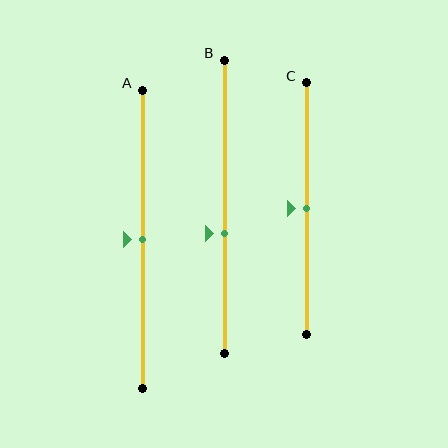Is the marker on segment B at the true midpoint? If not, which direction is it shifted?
No, the marker on segment B is shifted downward by about 9% of the segment length.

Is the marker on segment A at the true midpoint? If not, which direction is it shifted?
Yes, the marker on segment A is at the true midpoint.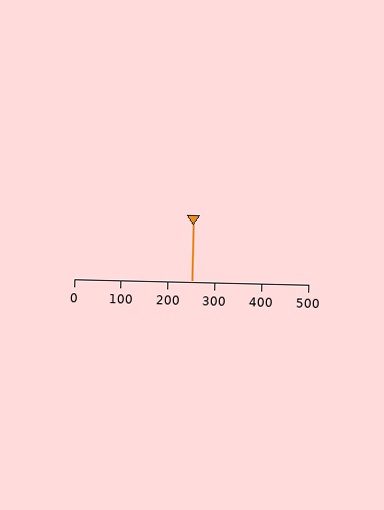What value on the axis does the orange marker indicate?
The marker indicates approximately 250.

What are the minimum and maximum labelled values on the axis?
The axis runs from 0 to 500.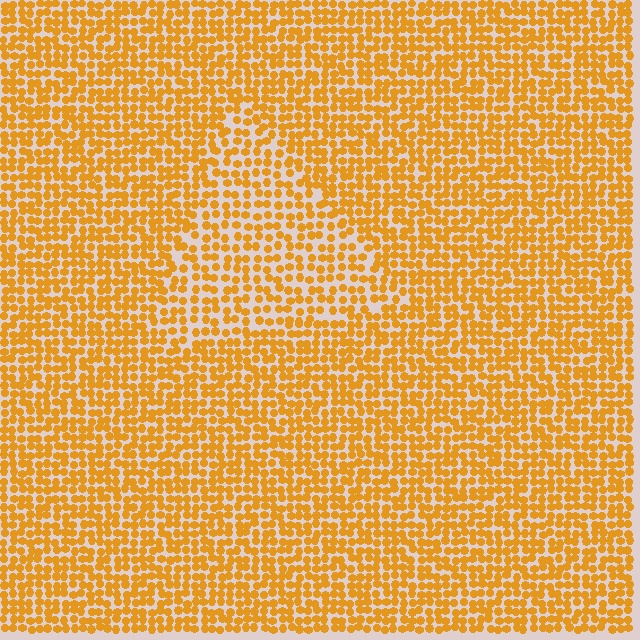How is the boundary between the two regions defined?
The boundary is defined by a change in element density (approximately 1.5x ratio). All elements are the same color, size, and shape.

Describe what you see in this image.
The image contains small orange elements arranged at two different densities. A triangle-shaped region is visible where the elements are less densely packed than the surrounding area.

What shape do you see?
I see a triangle.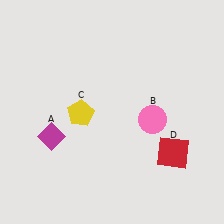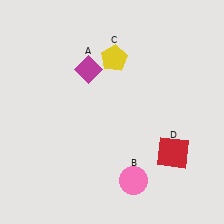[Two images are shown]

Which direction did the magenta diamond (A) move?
The magenta diamond (A) moved up.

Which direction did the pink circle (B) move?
The pink circle (B) moved down.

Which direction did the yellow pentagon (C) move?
The yellow pentagon (C) moved up.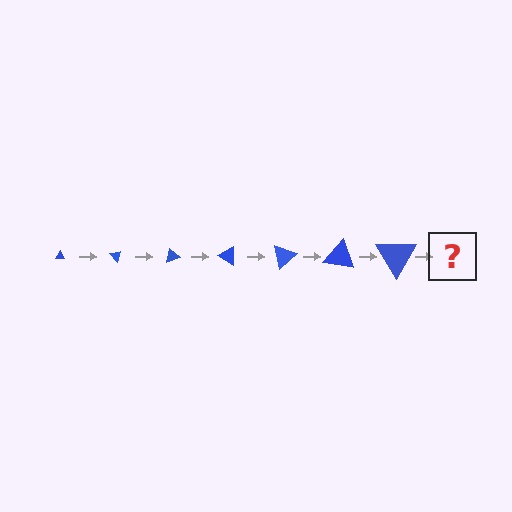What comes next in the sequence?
The next element should be a triangle, larger than the previous one and rotated 350 degrees from the start.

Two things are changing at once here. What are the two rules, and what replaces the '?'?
The two rules are that the triangle grows larger each step and it rotates 50 degrees each step. The '?' should be a triangle, larger than the previous one and rotated 350 degrees from the start.